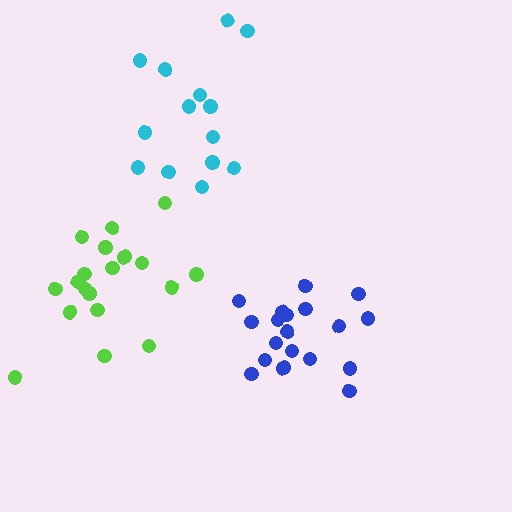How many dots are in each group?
Group 1: 14 dots, Group 2: 19 dots, Group 3: 19 dots (52 total).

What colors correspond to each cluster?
The clusters are colored: cyan, lime, blue.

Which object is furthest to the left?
The lime cluster is leftmost.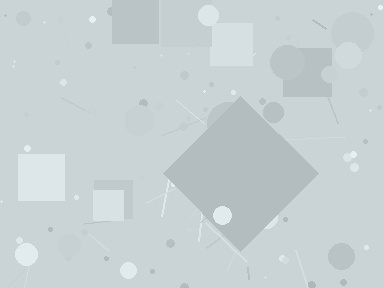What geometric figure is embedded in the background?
A diamond is embedded in the background.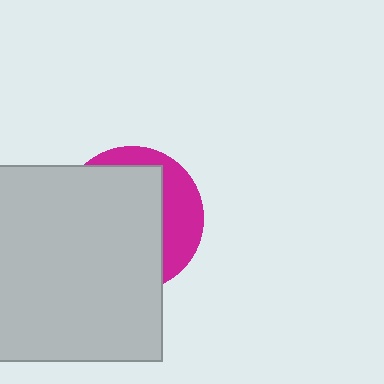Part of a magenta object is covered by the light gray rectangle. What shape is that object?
It is a circle.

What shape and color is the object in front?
The object in front is a light gray rectangle.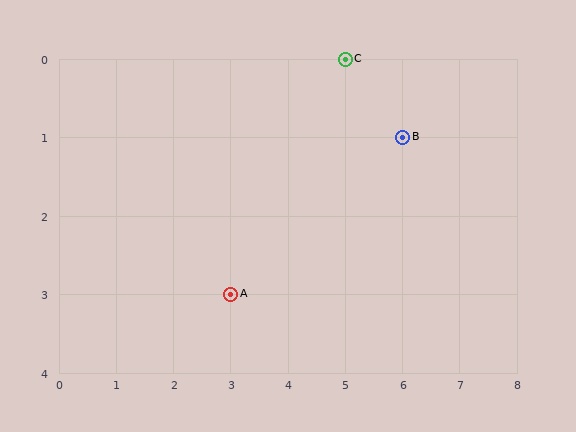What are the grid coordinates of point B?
Point B is at grid coordinates (6, 1).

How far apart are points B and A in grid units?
Points B and A are 3 columns and 2 rows apart (about 3.6 grid units diagonally).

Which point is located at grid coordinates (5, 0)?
Point C is at (5, 0).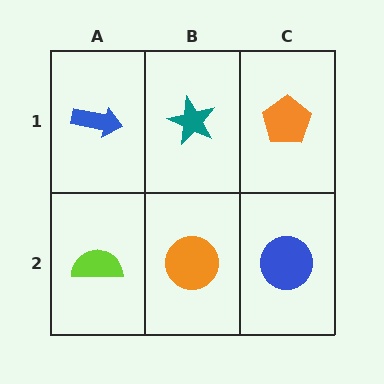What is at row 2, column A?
A lime semicircle.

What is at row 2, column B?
An orange circle.